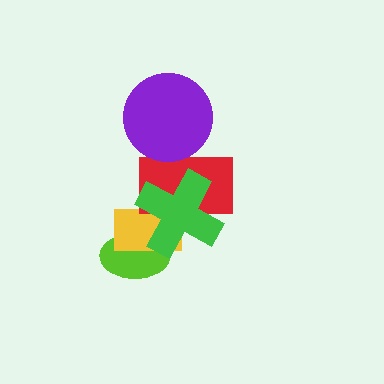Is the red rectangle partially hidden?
Yes, it is partially covered by another shape.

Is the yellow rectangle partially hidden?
Yes, it is partially covered by another shape.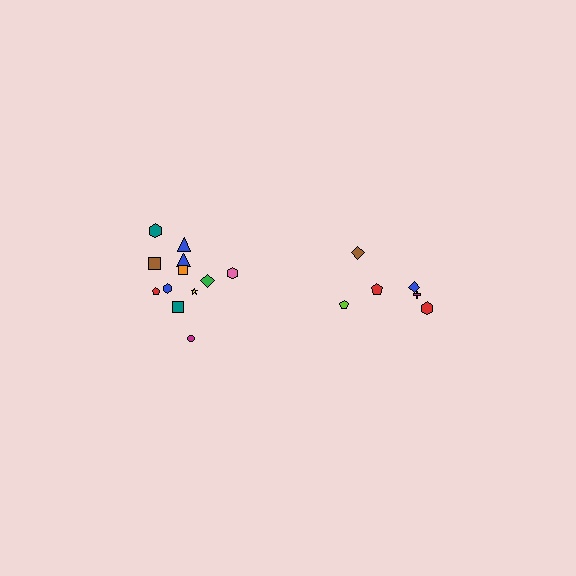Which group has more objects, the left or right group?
The left group.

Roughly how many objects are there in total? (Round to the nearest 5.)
Roughly 20 objects in total.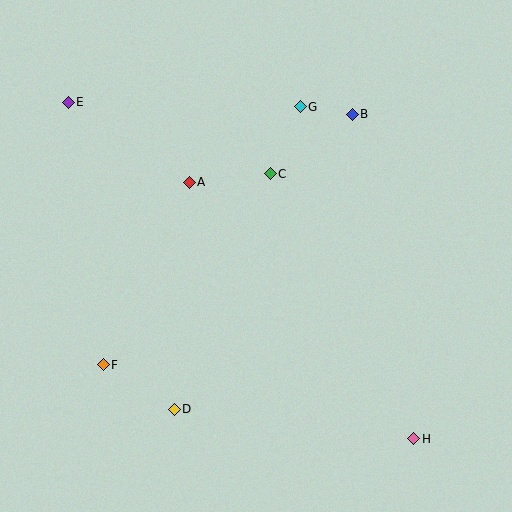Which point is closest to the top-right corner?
Point B is closest to the top-right corner.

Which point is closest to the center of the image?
Point C at (270, 174) is closest to the center.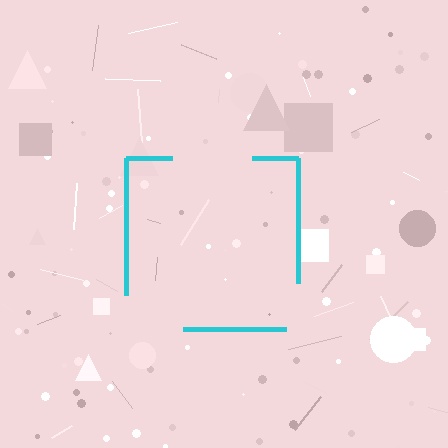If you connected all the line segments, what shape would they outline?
They would outline a square.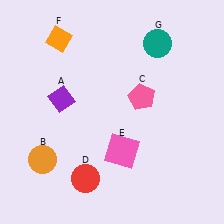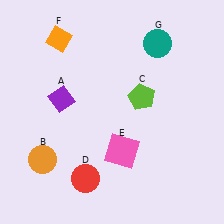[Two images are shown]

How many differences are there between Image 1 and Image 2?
There is 1 difference between the two images.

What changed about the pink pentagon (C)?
In Image 1, C is pink. In Image 2, it changed to lime.